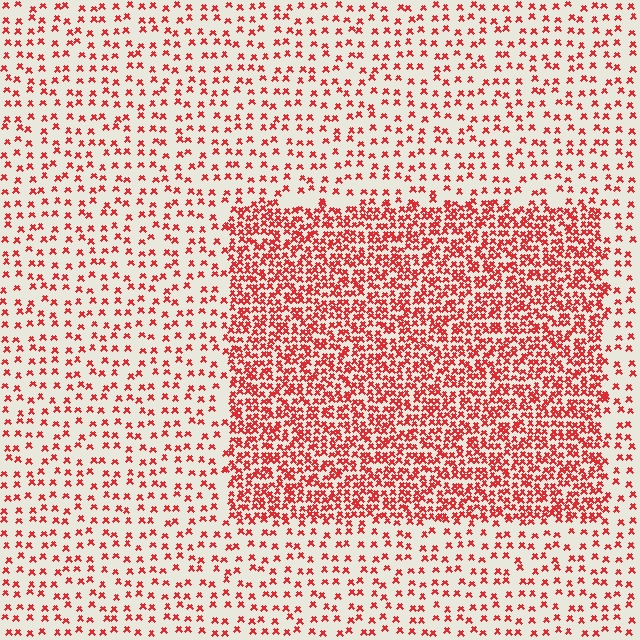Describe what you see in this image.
The image contains small red elements arranged at two different densities. A rectangle-shaped region is visible where the elements are more densely packed than the surrounding area.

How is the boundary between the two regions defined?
The boundary is defined by a change in element density (approximately 2.6x ratio). All elements are the same color, size, and shape.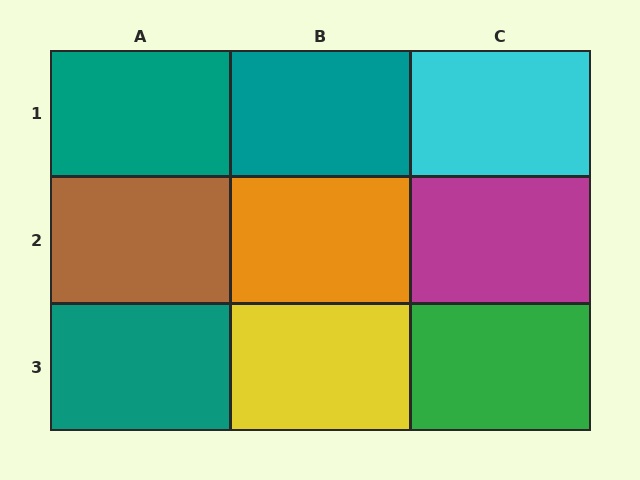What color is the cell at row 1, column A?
Teal.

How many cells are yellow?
1 cell is yellow.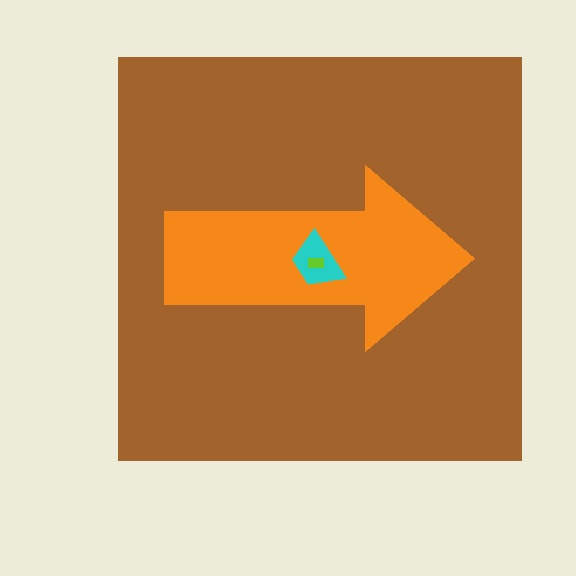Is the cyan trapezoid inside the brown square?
Yes.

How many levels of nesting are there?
4.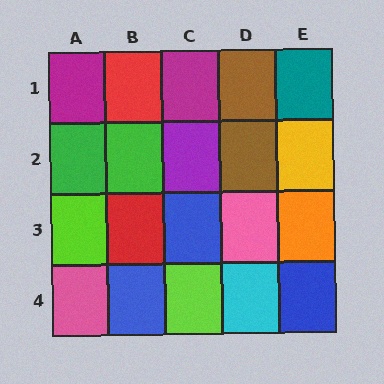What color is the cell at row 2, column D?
Brown.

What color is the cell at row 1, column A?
Magenta.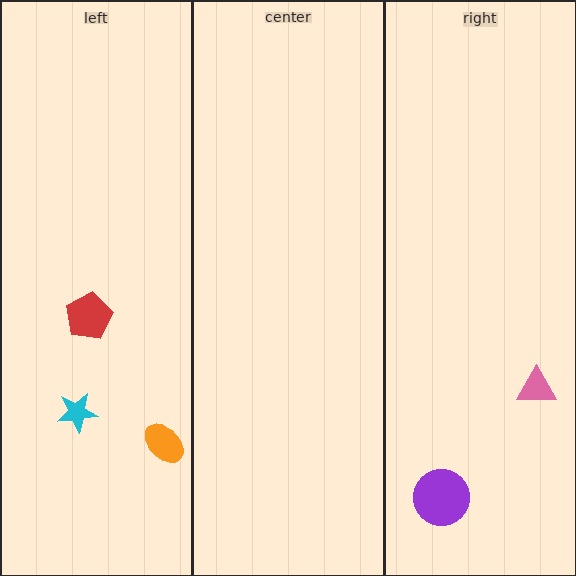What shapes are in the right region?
The purple circle, the pink triangle.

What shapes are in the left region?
The orange ellipse, the red pentagon, the cyan star.